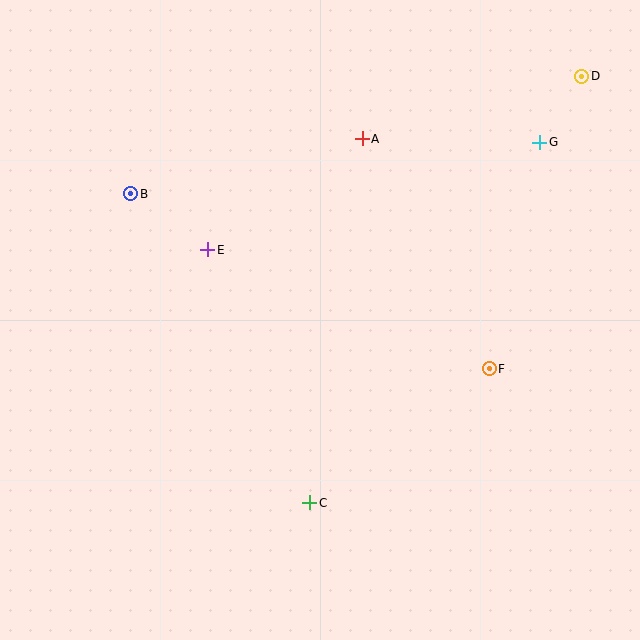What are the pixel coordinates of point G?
Point G is at (540, 142).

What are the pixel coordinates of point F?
Point F is at (489, 369).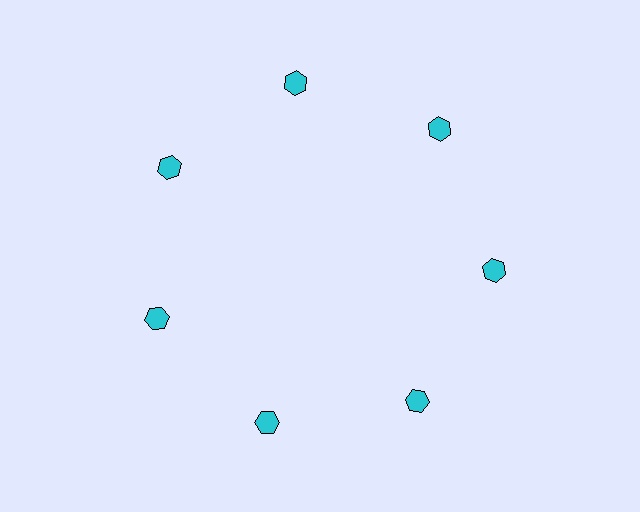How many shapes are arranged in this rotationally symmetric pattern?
There are 7 shapes, arranged in 7 groups of 1.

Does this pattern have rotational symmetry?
Yes, this pattern has 7-fold rotational symmetry. It looks the same after rotating 51 degrees around the center.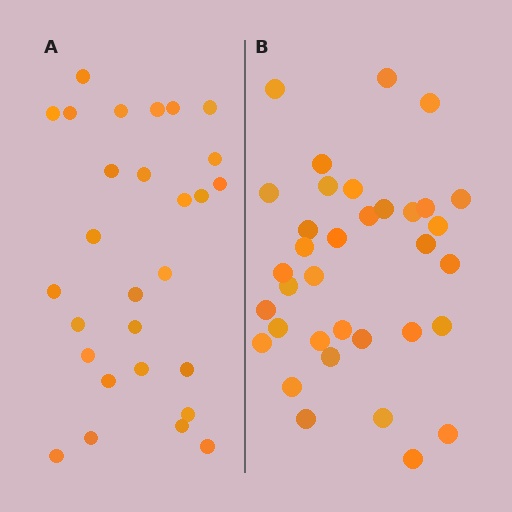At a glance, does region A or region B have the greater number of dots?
Region B (the right region) has more dots.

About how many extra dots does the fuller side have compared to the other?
Region B has roughly 8 or so more dots than region A.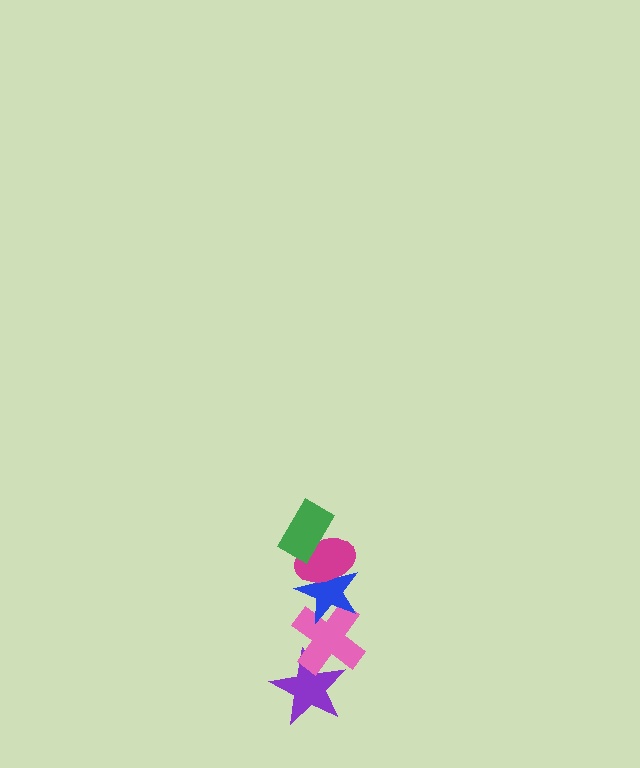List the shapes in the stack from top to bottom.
From top to bottom: the green rectangle, the magenta ellipse, the blue star, the pink cross, the purple star.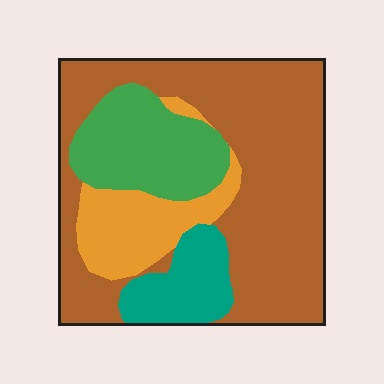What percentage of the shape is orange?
Orange covers roughly 15% of the shape.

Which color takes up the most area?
Brown, at roughly 55%.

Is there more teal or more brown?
Brown.